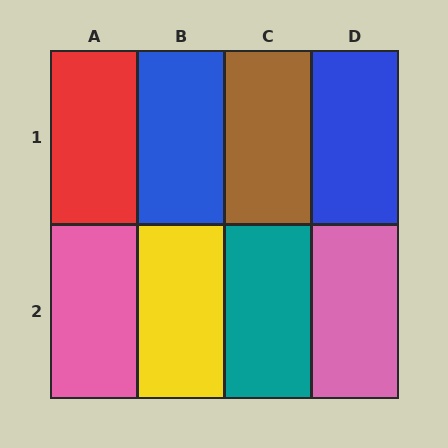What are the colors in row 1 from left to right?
Red, blue, brown, blue.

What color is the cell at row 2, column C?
Teal.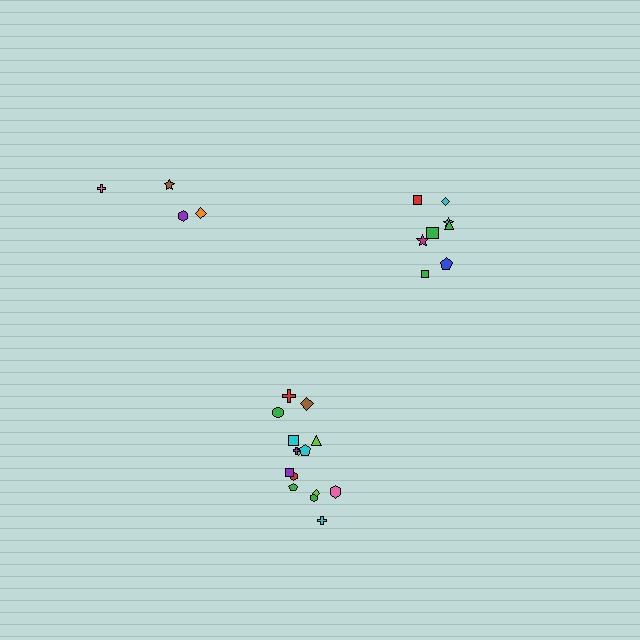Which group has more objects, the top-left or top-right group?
The top-right group.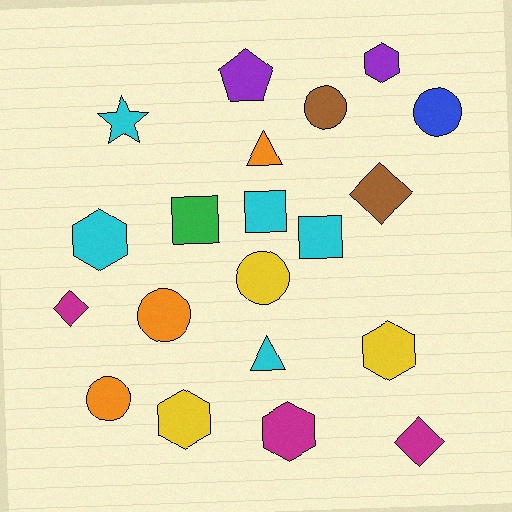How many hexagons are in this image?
There are 5 hexagons.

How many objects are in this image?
There are 20 objects.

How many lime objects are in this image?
There are no lime objects.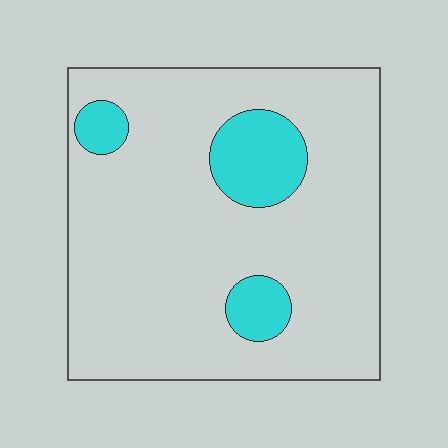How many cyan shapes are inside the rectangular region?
3.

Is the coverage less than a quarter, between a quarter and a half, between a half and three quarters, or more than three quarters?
Less than a quarter.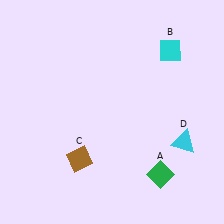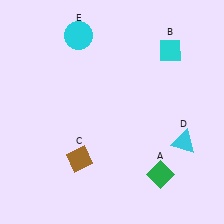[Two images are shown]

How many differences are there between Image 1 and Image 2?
There is 1 difference between the two images.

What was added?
A cyan circle (E) was added in Image 2.